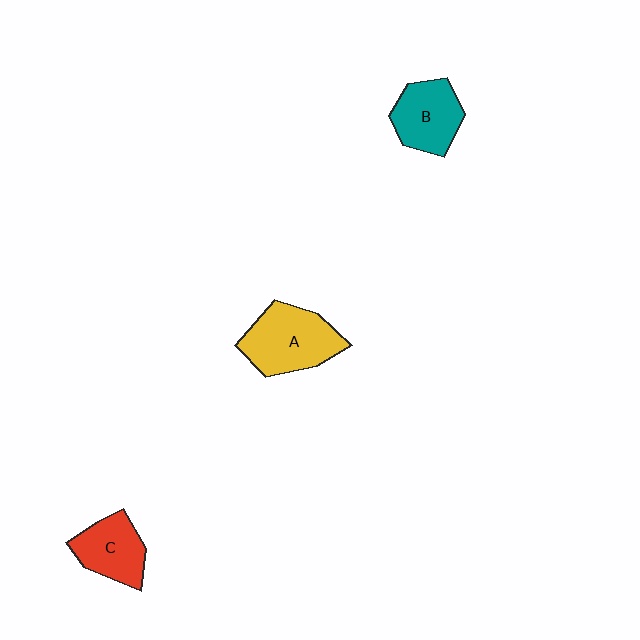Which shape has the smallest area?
Shape C (red).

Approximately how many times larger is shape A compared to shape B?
Approximately 1.3 times.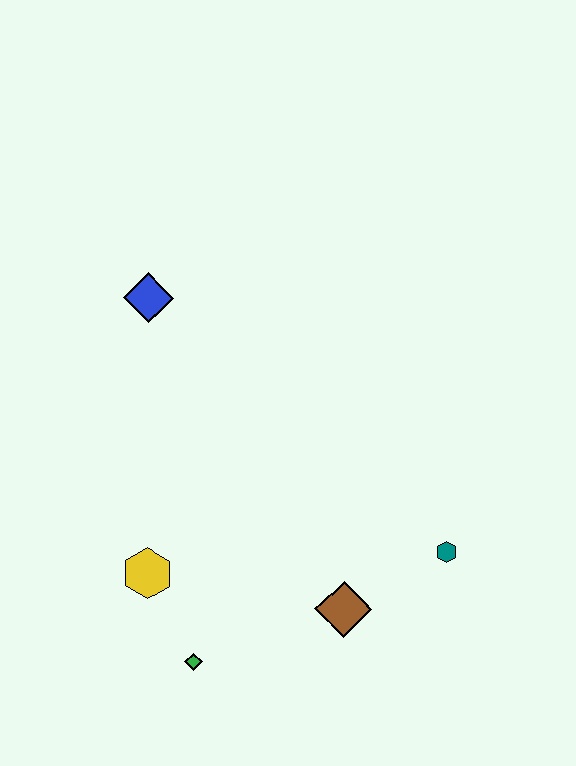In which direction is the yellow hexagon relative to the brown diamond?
The yellow hexagon is to the left of the brown diamond.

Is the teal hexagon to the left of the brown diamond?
No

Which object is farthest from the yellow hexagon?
The teal hexagon is farthest from the yellow hexagon.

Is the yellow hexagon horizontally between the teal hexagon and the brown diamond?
No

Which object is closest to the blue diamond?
The yellow hexagon is closest to the blue diamond.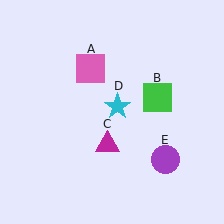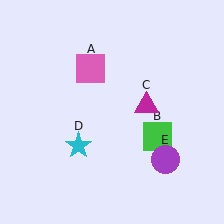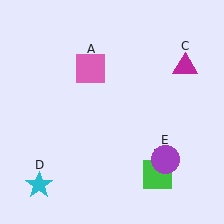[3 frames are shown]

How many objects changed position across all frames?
3 objects changed position: green square (object B), magenta triangle (object C), cyan star (object D).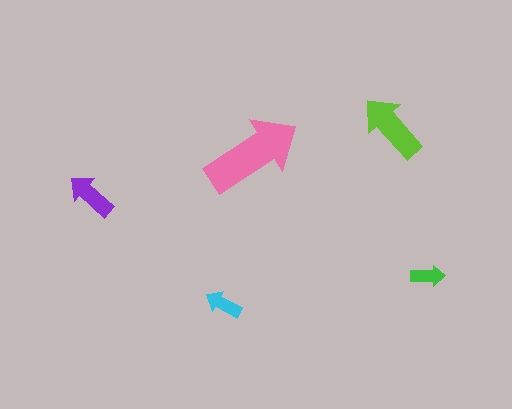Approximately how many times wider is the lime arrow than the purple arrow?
About 1.5 times wider.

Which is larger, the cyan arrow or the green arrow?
The cyan one.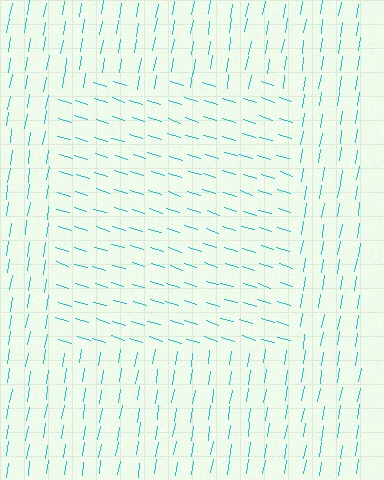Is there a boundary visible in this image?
Yes, there is a texture boundary formed by a change in line orientation.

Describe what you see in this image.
The image is filled with small cyan line segments. A rectangle region in the image has lines oriented differently from the surrounding lines, creating a visible texture boundary.